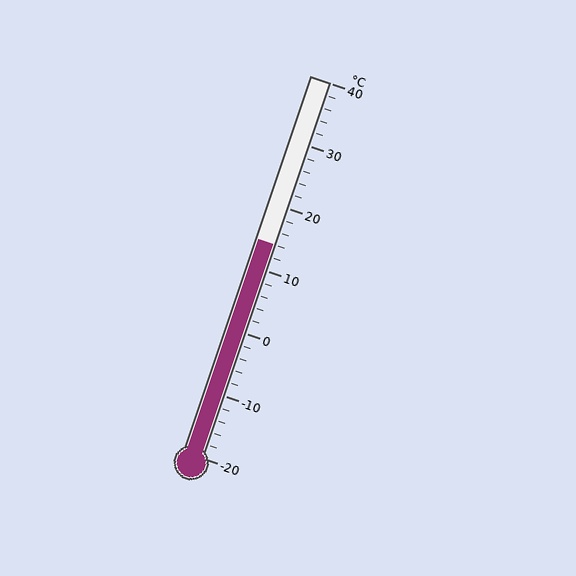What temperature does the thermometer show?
The thermometer shows approximately 14°C.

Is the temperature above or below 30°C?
The temperature is below 30°C.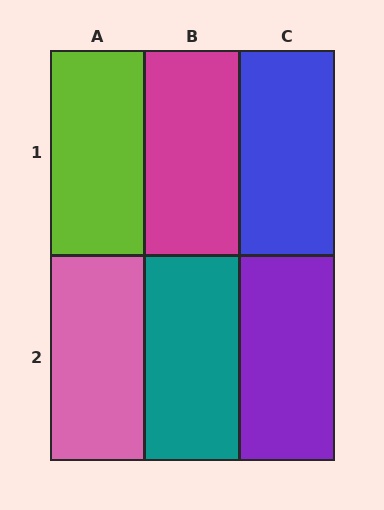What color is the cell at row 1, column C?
Blue.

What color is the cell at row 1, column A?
Lime.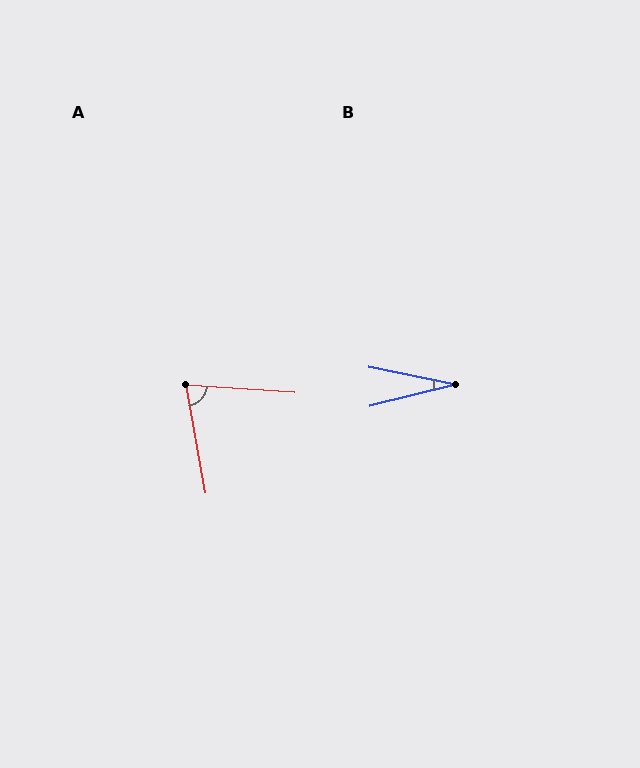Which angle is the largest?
A, at approximately 76 degrees.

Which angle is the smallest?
B, at approximately 26 degrees.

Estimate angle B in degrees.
Approximately 26 degrees.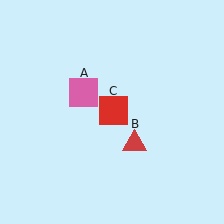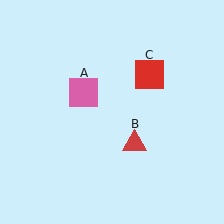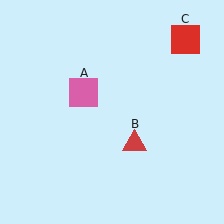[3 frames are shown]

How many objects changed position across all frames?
1 object changed position: red square (object C).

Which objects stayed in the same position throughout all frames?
Pink square (object A) and red triangle (object B) remained stationary.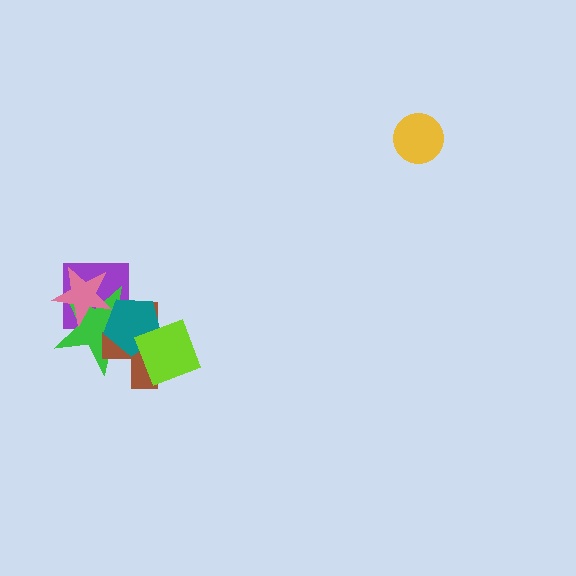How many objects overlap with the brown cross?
3 objects overlap with the brown cross.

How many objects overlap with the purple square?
3 objects overlap with the purple square.